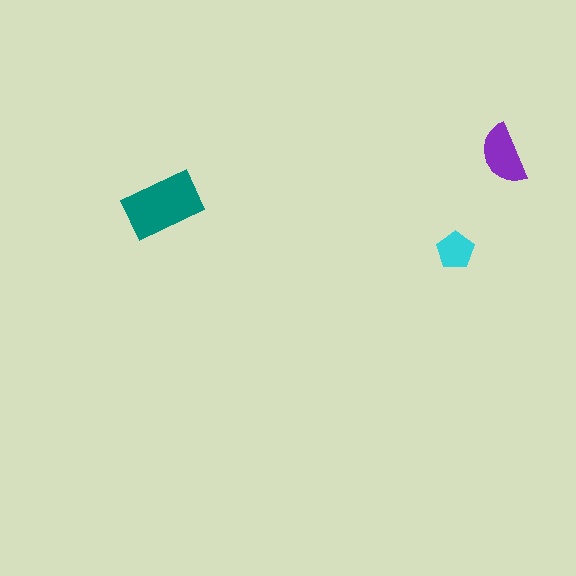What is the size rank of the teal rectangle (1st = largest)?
1st.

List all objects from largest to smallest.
The teal rectangle, the purple semicircle, the cyan pentagon.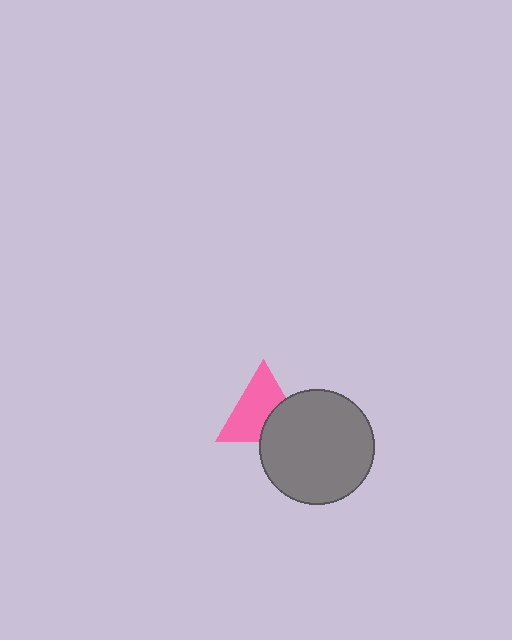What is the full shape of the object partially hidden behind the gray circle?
The partially hidden object is a pink triangle.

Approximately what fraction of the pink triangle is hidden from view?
Roughly 33% of the pink triangle is hidden behind the gray circle.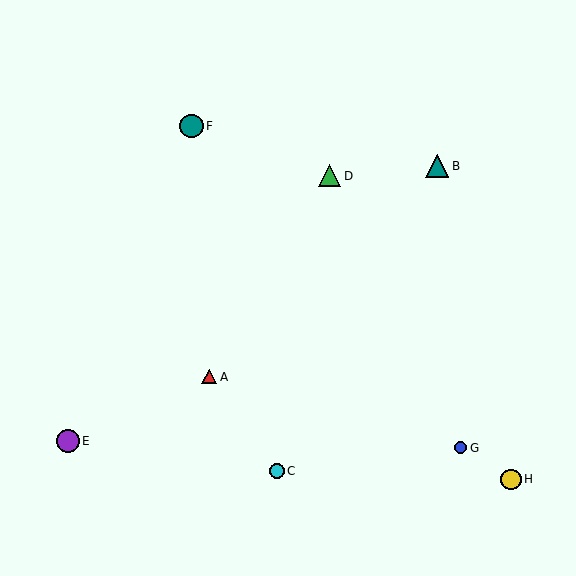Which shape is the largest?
The teal triangle (labeled B) is the largest.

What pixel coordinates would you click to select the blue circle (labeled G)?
Click at (460, 448) to select the blue circle G.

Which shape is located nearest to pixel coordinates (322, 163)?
The green triangle (labeled D) at (330, 176) is nearest to that location.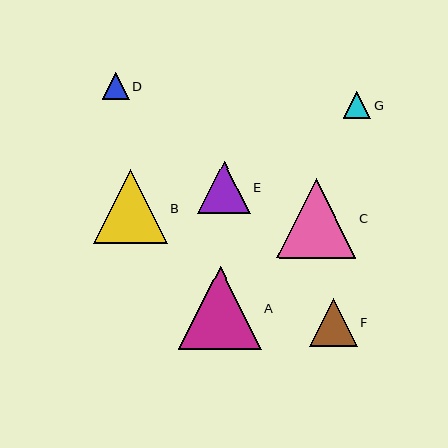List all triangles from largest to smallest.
From largest to smallest: A, C, B, E, F, D, G.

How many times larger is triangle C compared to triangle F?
Triangle C is approximately 1.7 times the size of triangle F.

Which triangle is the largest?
Triangle A is the largest with a size of approximately 83 pixels.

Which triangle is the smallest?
Triangle G is the smallest with a size of approximately 27 pixels.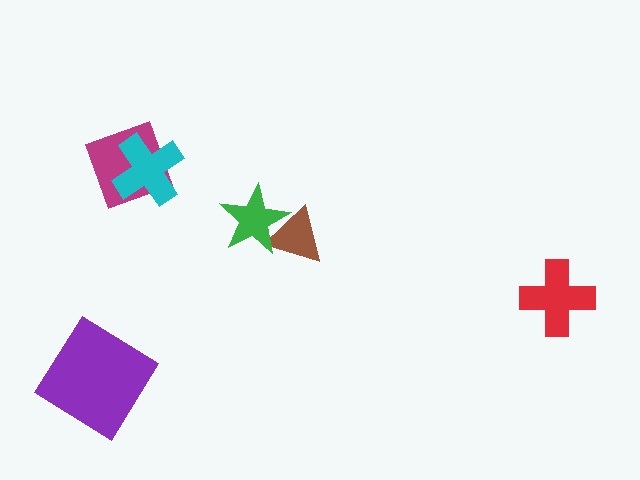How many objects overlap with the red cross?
0 objects overlap with the red cross.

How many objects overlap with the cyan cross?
1 object overlaps with the cyan cross.